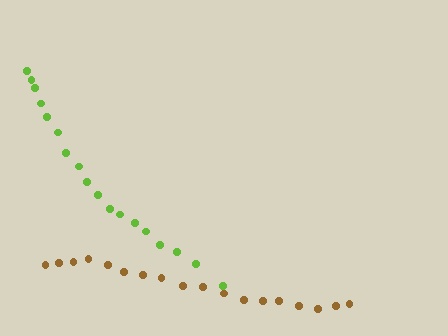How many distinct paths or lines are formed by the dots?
There are 2 distinct paths.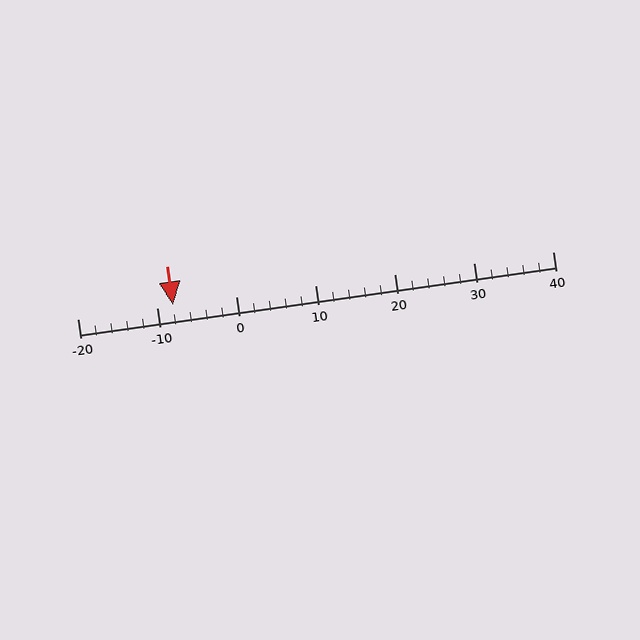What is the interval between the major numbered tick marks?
The major tick marks are spaced 10 units apart.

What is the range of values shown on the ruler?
The ruler shows values from -20 to 40.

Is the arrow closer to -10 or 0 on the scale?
The arrow is closer to -10.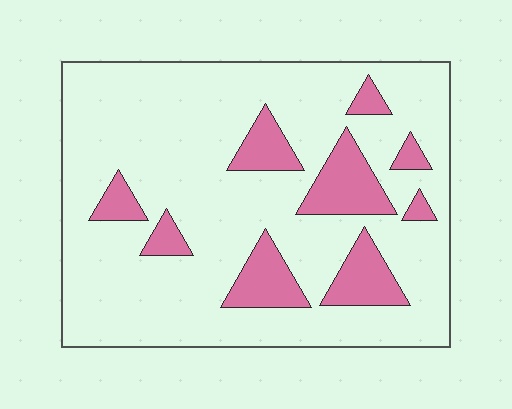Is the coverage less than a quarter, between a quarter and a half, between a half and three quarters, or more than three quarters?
Less than a quarter.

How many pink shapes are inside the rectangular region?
9.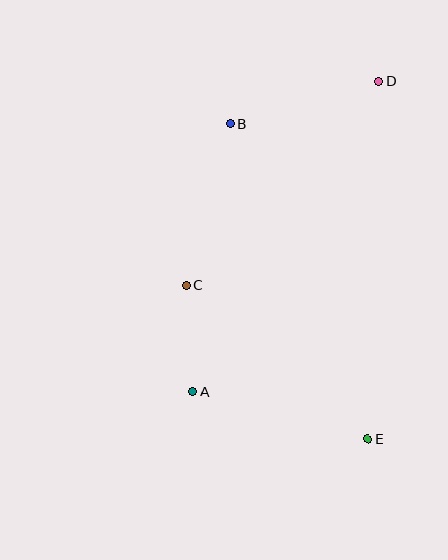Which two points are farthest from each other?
Points A and D are farthest from each other.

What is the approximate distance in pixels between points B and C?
The distance between B and C is approximately 167 pixels.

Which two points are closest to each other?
Points A and C are closest to each other.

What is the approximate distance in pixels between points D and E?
The distance between D and E is approximately 358 pixels.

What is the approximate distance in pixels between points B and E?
The distance between B and E is approximately 344 pixels.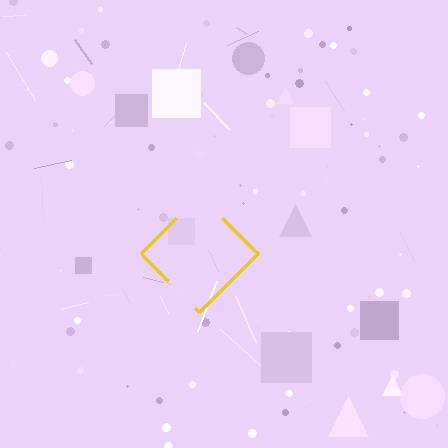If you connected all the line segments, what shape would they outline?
They would outline a diamond.